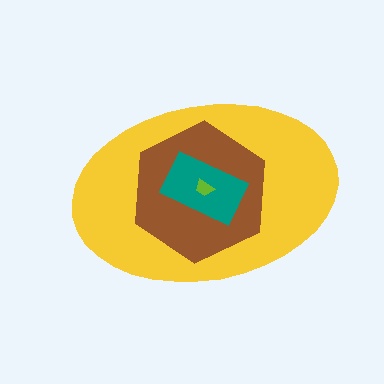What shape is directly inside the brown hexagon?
The teal rectangle.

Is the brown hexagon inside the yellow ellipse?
Yes.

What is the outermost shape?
The yellow ellipse.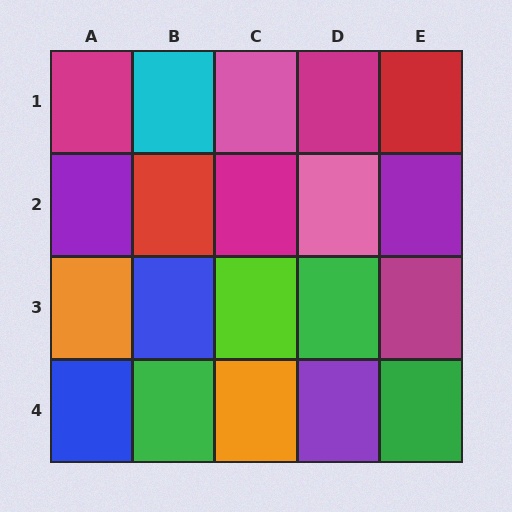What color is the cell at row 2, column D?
Pink.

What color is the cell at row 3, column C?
Lime.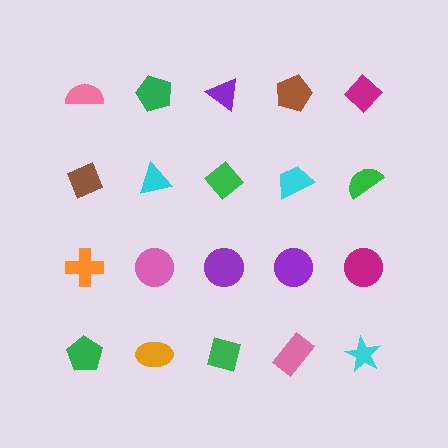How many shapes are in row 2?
5 shapes.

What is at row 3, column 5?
A magenta circle.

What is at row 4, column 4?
A pink rectangle.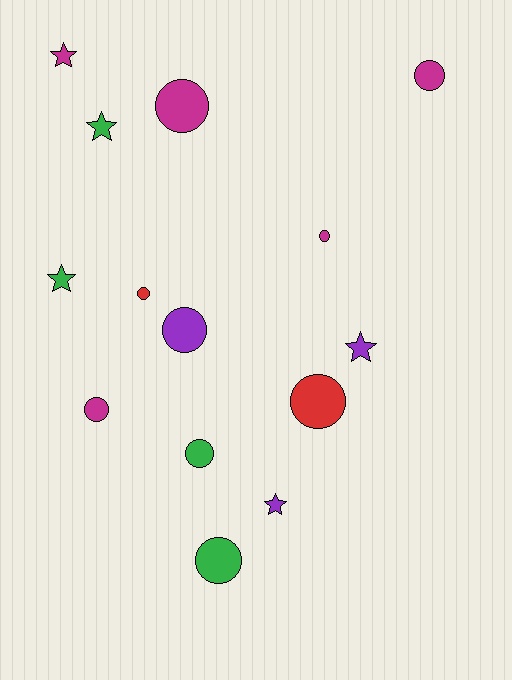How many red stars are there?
There are no red stars.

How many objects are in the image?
There are 14 objects.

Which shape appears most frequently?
Circle, with 9 objects.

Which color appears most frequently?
Magenta, with 5 objects.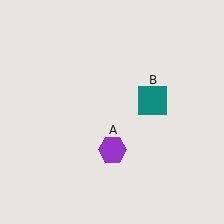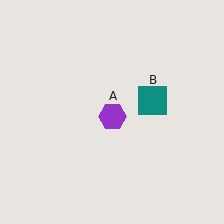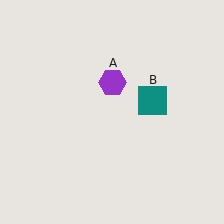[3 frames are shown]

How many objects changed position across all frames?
1 object changed position: purple hexagon (object A).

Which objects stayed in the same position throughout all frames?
Teal square (object B) remained stationary.